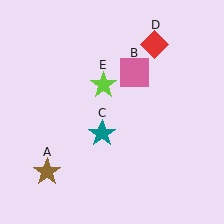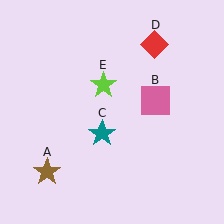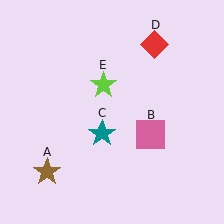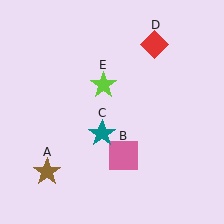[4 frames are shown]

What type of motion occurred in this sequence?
The pink square (object B) rotated clockwise around the center of the scene.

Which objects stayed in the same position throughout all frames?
Brown star (object A) and teal star (object C) and red diamond (object D) and lime star (object E) remained stationary.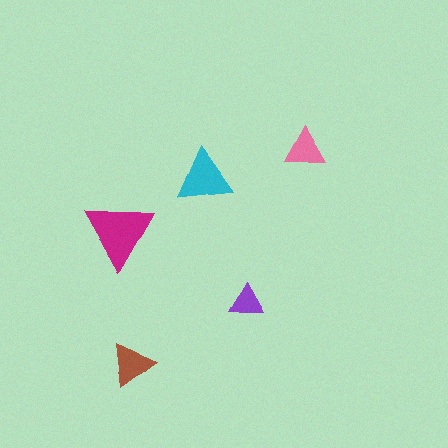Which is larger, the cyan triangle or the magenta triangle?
The magenta one.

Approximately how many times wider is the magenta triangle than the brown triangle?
About 1.5 times wider.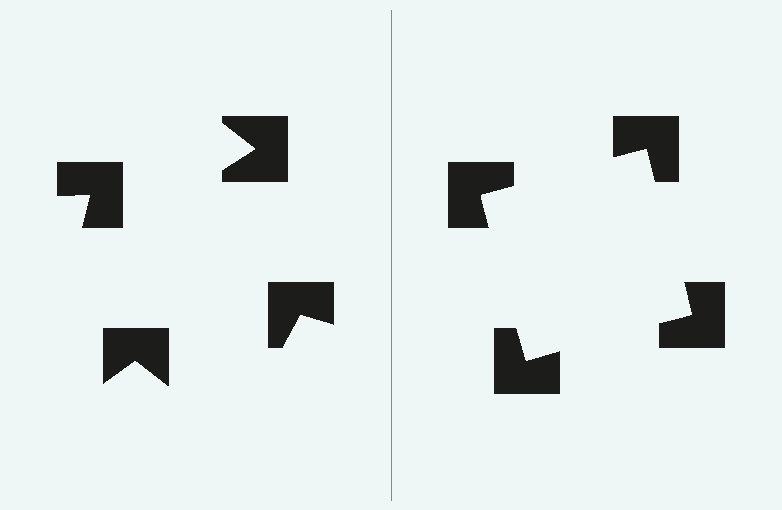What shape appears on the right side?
An illusory square.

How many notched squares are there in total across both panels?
8 — 4 on each side.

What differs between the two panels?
The notched squares are positioned identically on both sides; only the wedge orientations differ. On the right they align to a square; on the left they are misaligned.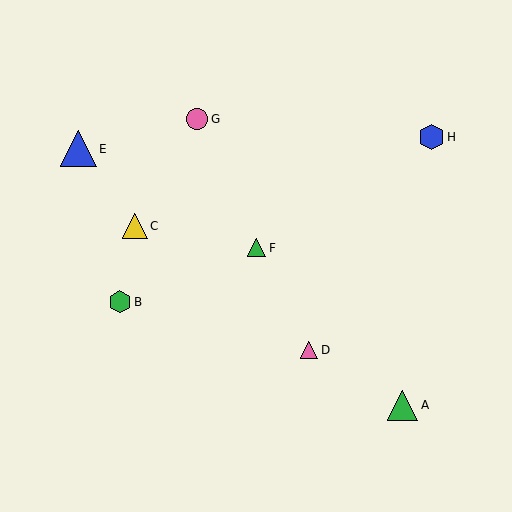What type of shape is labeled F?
Shape F is a green triangle.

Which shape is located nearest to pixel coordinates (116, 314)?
The green hexagon (labeled B) at (120, 302) is nearest to that location.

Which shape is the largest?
The blue triangle (labeled E) is the largest.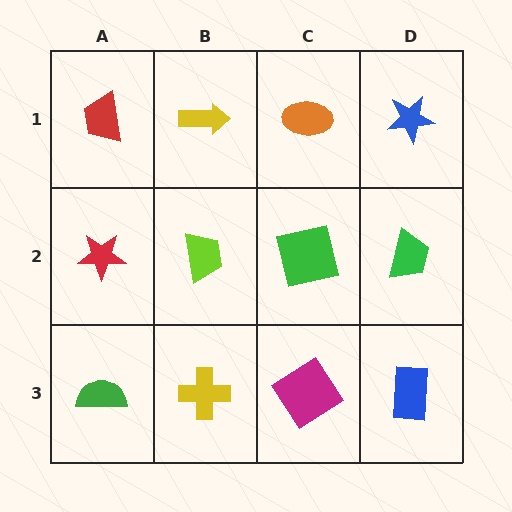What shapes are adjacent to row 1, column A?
A red star (row 2, column A), a yellow arrow (row 1, column B).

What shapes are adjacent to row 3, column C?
A green square (row 2, column C), a yellow cross (row 3, column B), a blue rectangle (row 3, column D).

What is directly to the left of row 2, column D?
A green square.